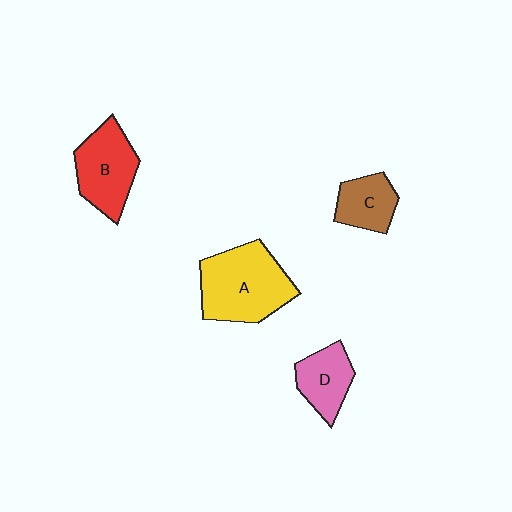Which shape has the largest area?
Shape A (yellow).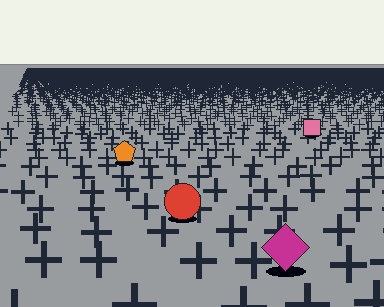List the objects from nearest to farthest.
From nearest to farthest: the magenta diamond, the red circle, the orange pentagon, the pink square.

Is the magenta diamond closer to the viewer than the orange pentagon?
Yes. The magenta diamond is closer — you can tell from the texture gradient: the ground texture is coarser near it.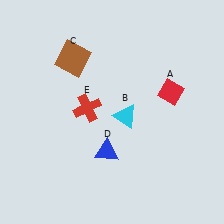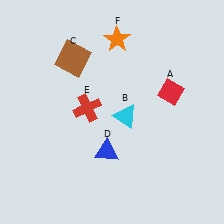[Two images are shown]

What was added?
An orange star (F) was added in Image 2.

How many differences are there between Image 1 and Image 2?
There is 1 difference between the two images.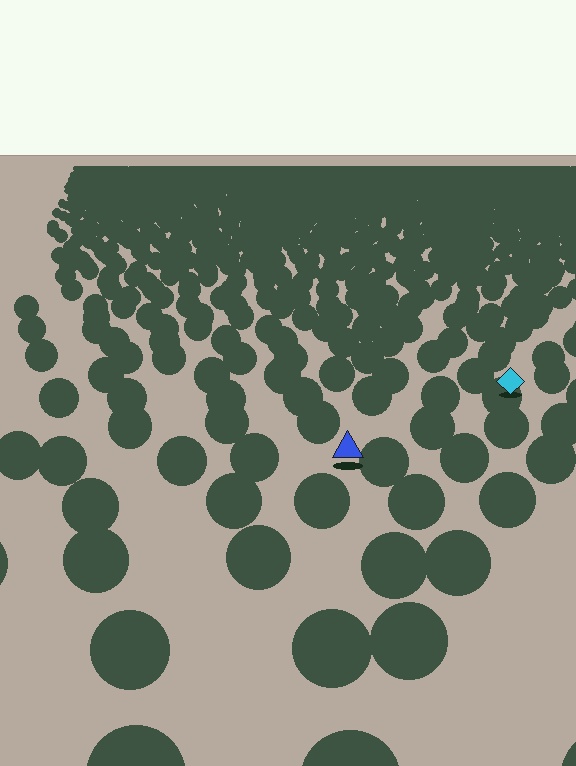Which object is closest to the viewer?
The blue triangle is closest. The texture marks near it are larger and more spread out.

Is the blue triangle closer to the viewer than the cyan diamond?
Yes. The blue triangle is closer — you can tell from the texture gradient: the ground texture is coarser near it.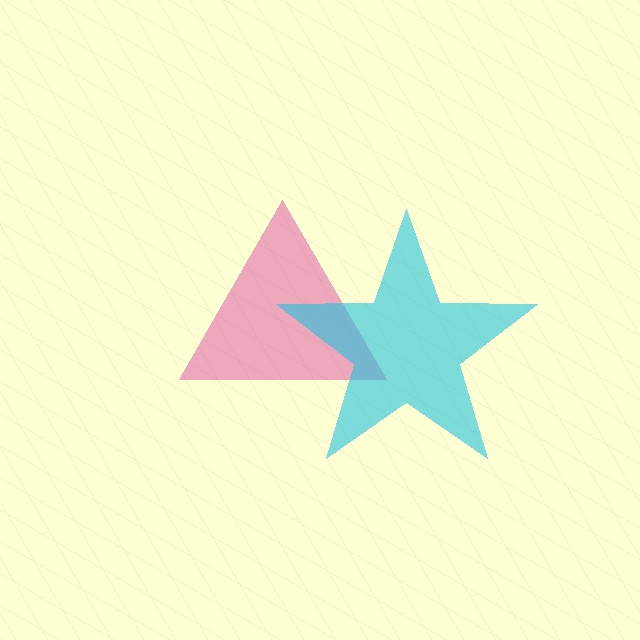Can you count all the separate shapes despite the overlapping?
Yes, there are 2 separate shapes.